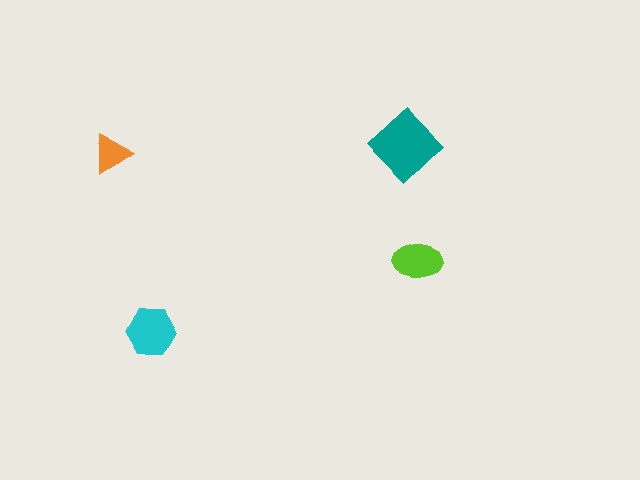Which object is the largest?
The teal diamond.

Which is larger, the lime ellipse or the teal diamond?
The teal diamond.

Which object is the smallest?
The orange triangle.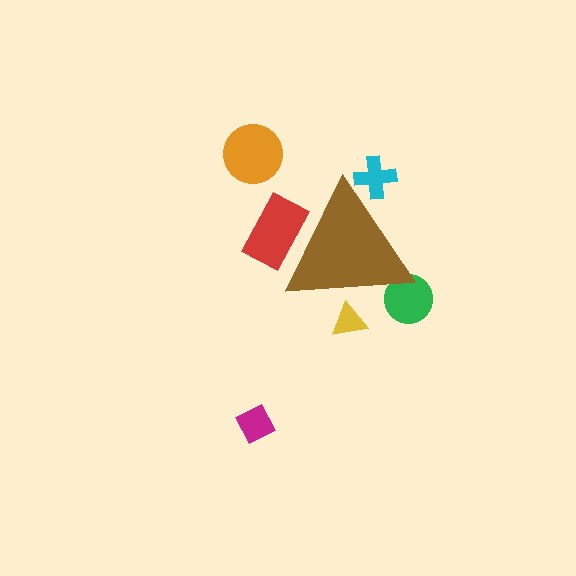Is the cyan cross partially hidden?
Yes, the cyan cross is partially hidden behind the brown triangle.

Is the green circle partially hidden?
Yes, the green circle is partially hidden behind the brown triangle.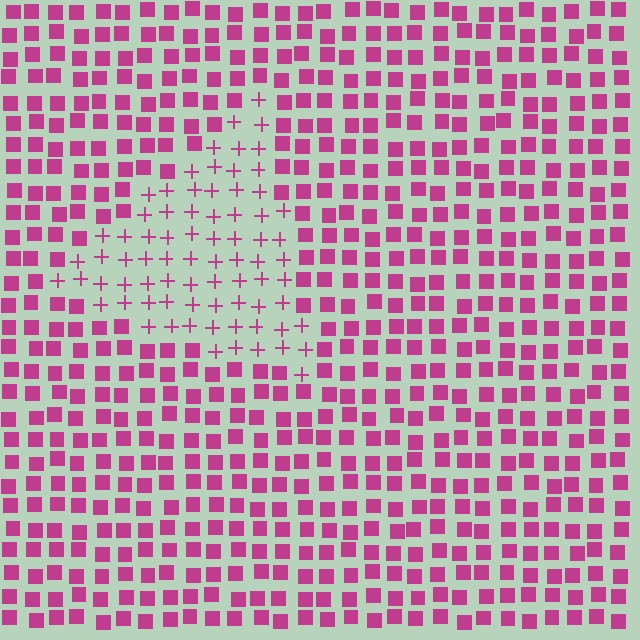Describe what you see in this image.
The image is filled with small magenta elements arranged in a uniform grid. A triangle-shaped region contains plus signs, while the surrounding area contains squares. The boundary is defined purely by the change in element shape.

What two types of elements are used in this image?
The image uses plus signs inside the triangle region and squares outside it.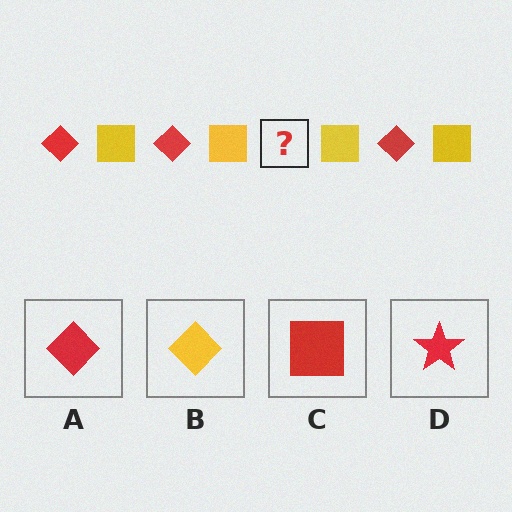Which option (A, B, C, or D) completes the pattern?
A.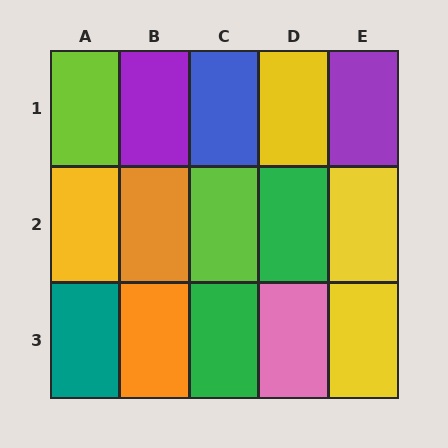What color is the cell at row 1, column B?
Purple.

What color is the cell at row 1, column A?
Lime.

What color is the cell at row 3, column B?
Orange.